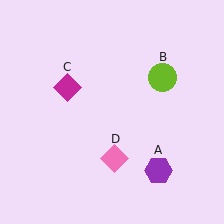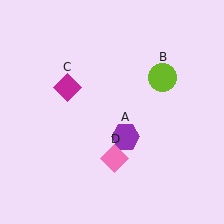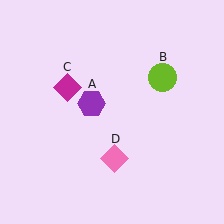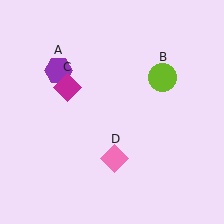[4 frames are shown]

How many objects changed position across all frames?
1 object changed position: purple hexagon (object A).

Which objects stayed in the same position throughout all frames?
Lime circle (object B) and magenta diamond (object C) and pink diamond (object D) remained stationary.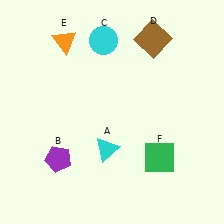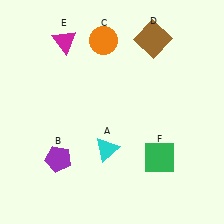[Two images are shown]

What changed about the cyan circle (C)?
In Image 1, C is cyan. In Image 2, it changed to orange.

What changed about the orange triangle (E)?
In Image 1, E is orange. In Image 2, it changed to magenta.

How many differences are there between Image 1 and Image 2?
There are 2 differences between the two images.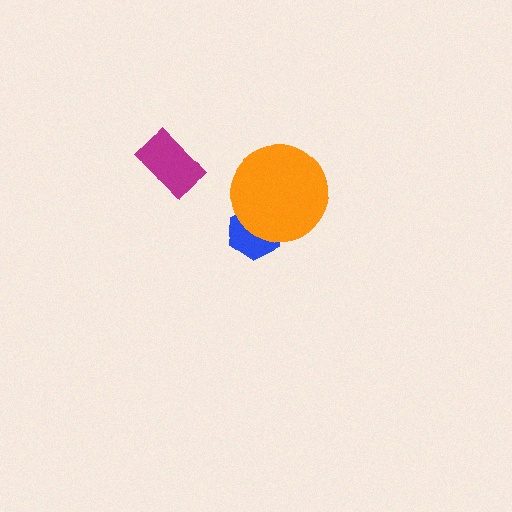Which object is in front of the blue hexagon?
The orange circle is in front of the blue hexagon.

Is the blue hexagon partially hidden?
Yes, it is partially covered by another shape.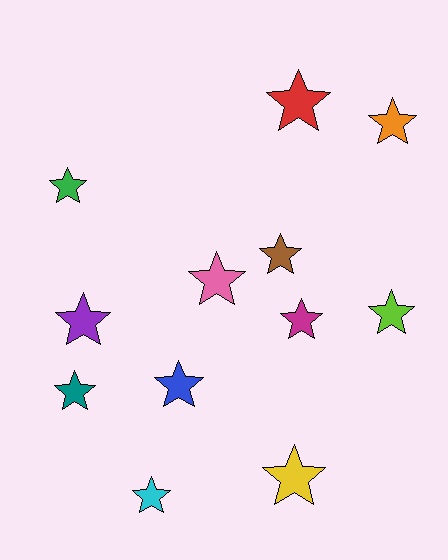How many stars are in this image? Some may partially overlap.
There are 12 stars.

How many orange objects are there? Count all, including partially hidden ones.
There is 1 orange object.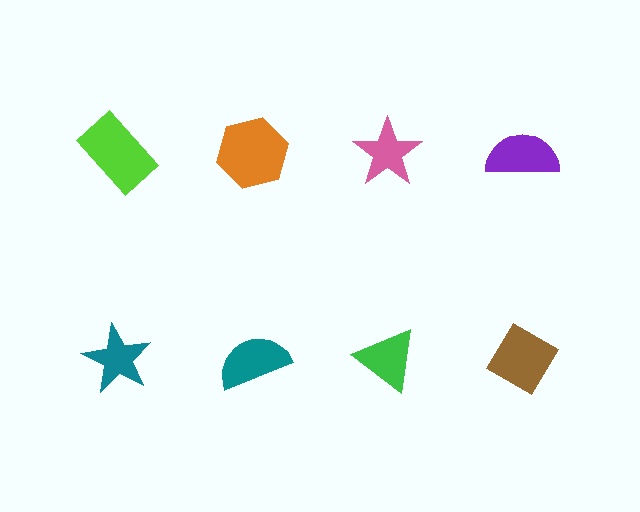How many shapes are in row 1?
4 shapes.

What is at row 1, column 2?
An orange hexagon.